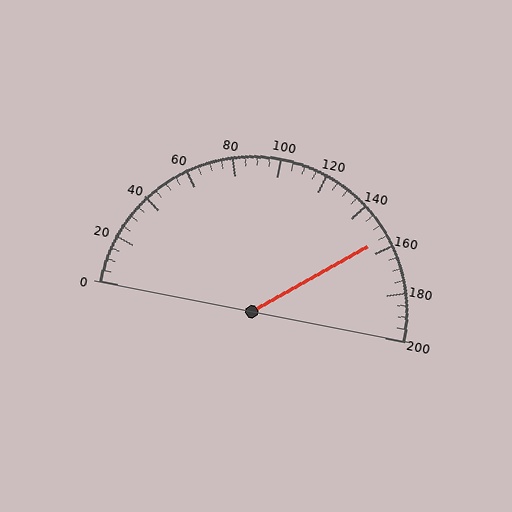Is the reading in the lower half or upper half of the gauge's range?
The reading is in the upper half of the range (0 to 200).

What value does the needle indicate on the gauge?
The needle indicates approximately 155.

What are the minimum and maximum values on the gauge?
The gauge ranges from 0 to 200.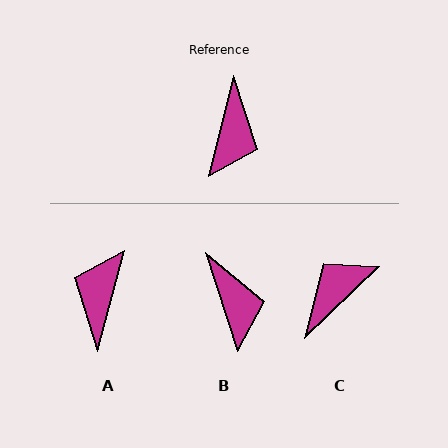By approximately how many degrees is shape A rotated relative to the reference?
Approximately 179 degrees counter-clockwise.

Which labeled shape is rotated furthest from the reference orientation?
A, about 179 degrees away.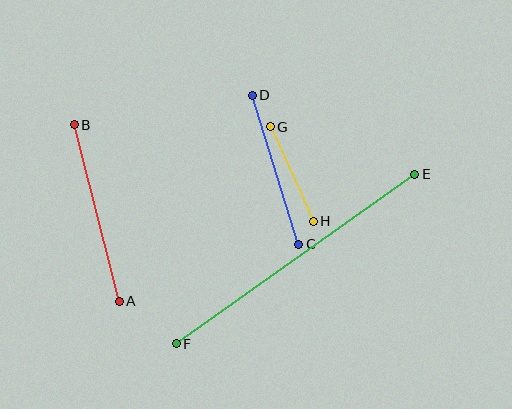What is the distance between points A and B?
The distance is approximately 182 pixels.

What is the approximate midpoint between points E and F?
The midpoint is at approximately (296, 259) pixels.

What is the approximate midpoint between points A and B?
The midpoint is at approximately (97, 213) pixels.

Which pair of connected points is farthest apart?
Points E and F are farthest apart.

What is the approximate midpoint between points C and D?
The midpoint is at approximately (276, 170) pixels.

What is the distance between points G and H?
The distance is approximately 104 pixels.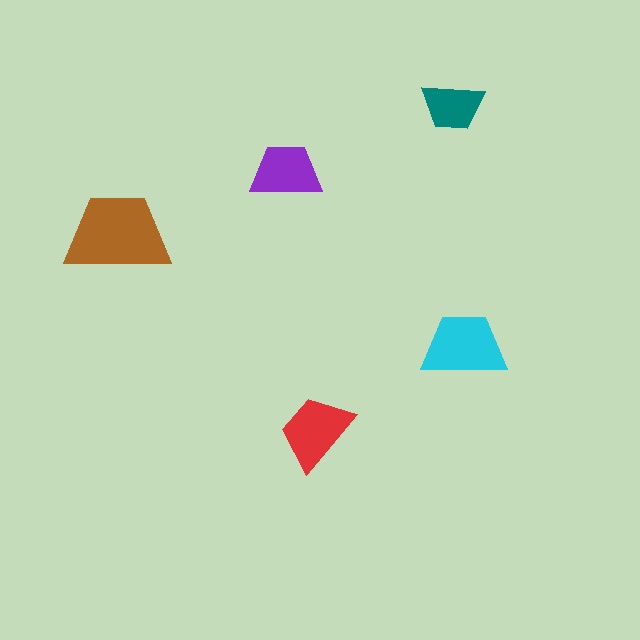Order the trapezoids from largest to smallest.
the brown one, the cyan one, the red one, the purple one, the teal one.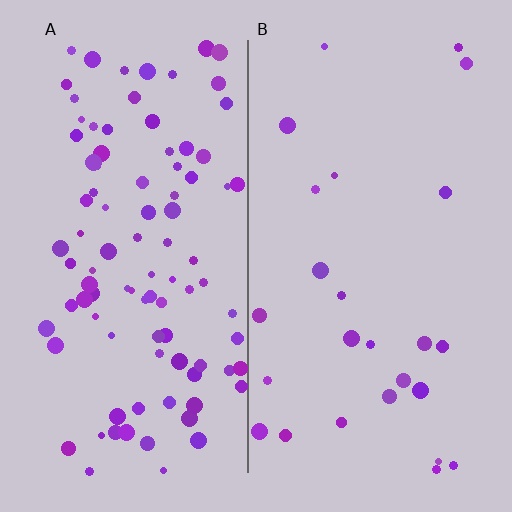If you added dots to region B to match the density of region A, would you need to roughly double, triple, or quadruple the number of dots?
Approximately quadruple.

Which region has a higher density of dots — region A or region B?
A (the left).